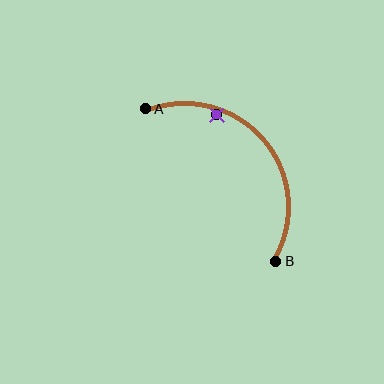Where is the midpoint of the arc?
The arc midpoint is the point on the curve farthest from the straight line joining A and B. It sits above and to the right of that line.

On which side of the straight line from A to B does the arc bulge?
The arc bulges above and to the right of the straight line connecting A and B.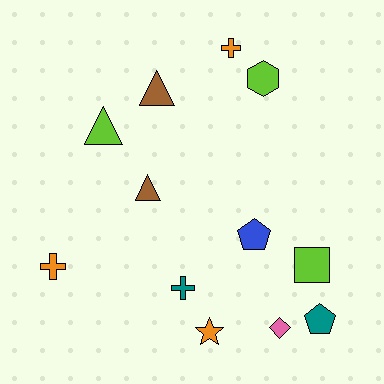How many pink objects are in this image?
There is 1 pink object.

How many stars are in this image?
There is 1 star.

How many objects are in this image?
There are 12 objects.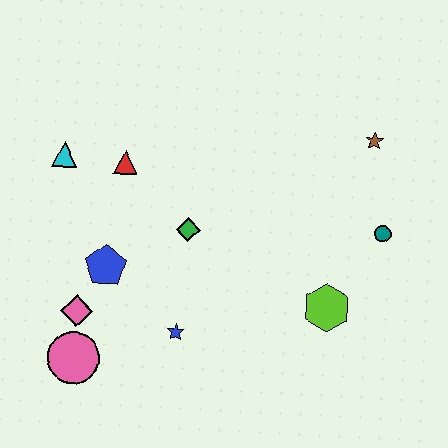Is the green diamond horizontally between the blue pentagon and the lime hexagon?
Yes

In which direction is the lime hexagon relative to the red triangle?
The lime hexagon is to the right of the red triangle.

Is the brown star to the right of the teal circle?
No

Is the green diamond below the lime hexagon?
No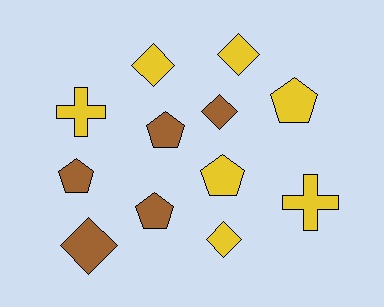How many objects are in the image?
There are 12 objects.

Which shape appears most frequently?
Pentagon, with 5 objects.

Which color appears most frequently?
Yellow, with 7 objects.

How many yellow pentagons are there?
There are 2 yellow pentagons.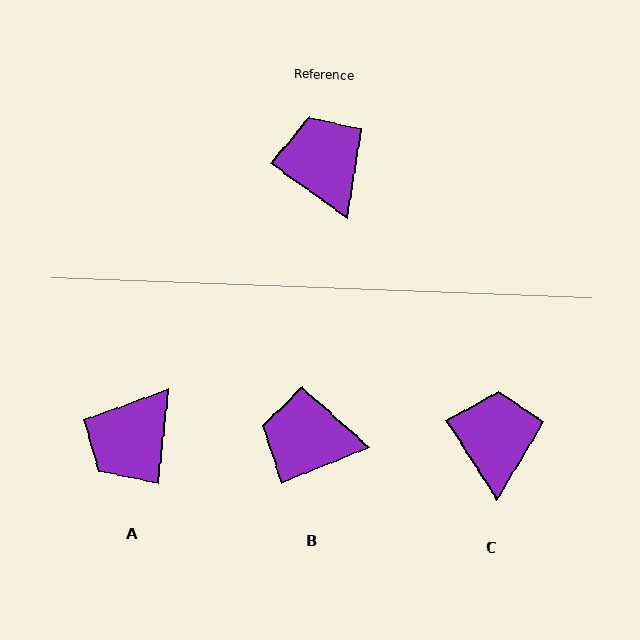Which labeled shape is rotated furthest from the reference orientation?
A, about 119 degrees away.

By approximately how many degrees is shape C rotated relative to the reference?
Approximately 22 degrees clockwise.